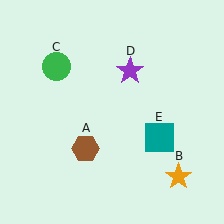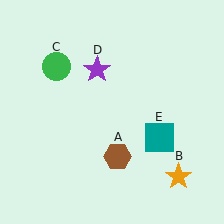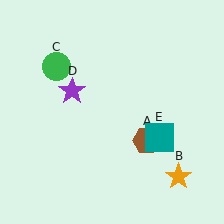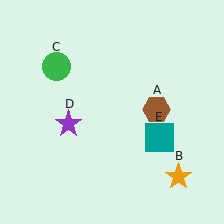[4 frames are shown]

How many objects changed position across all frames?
2 objects changed position: brown hexagon (object A), purple star (object D).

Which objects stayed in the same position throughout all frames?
Orange star (object B) and green circle (object C) and teal square (object E) remained stationary.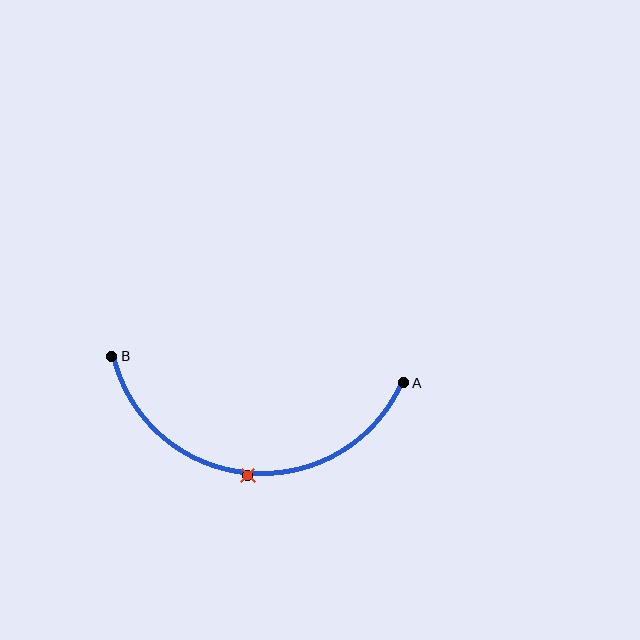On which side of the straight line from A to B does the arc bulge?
The arc bulges below the straight line connecting A and B.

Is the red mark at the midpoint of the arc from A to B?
Yes. The red mark lies on the arc at equal arc-length from both A and B — it is the arc midpoint.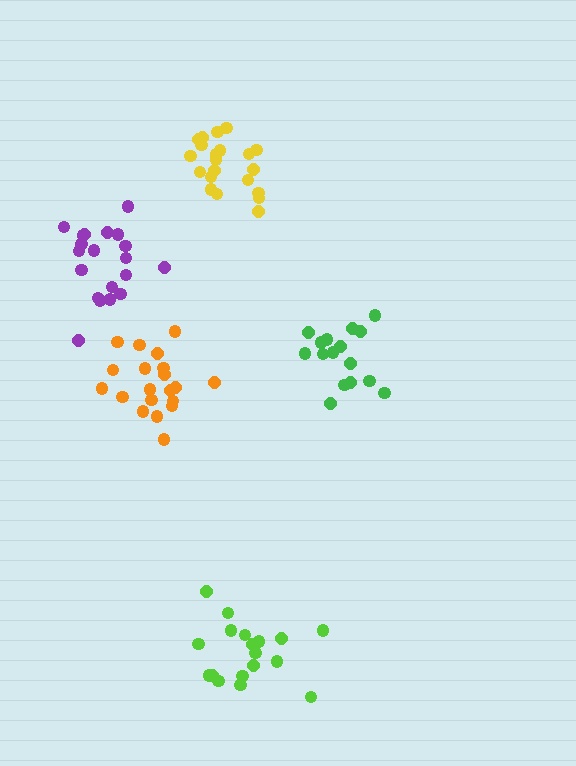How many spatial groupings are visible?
There are 5 spatial groupings.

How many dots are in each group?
Group 1: 18 dots, Group 2: 16 dots, Group 3: 20 dots, Group 4: 21 dots, Group 5: 20 dots (95 total).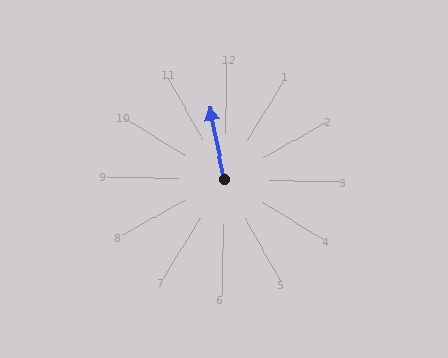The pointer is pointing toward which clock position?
Roughly 12 o'clock.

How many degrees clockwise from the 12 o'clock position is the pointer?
Approximately 348 degrees.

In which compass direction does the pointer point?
North.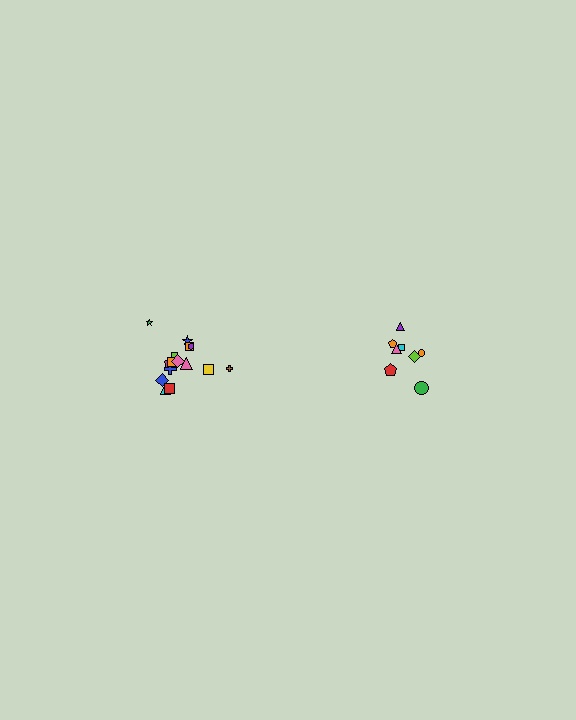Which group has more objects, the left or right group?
The left group.